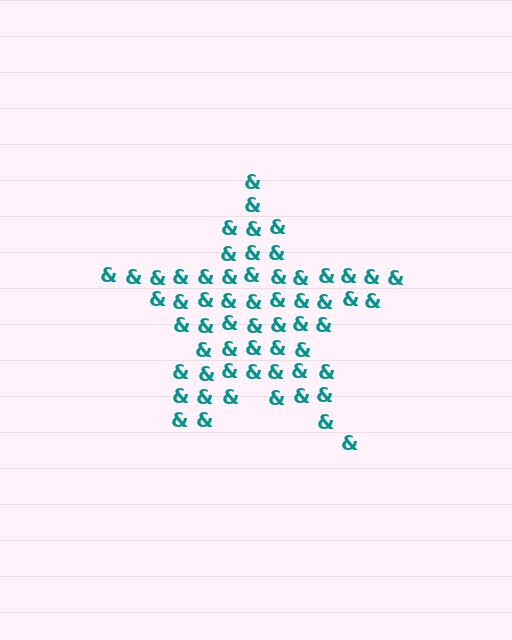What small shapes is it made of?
It is made of small ampersands.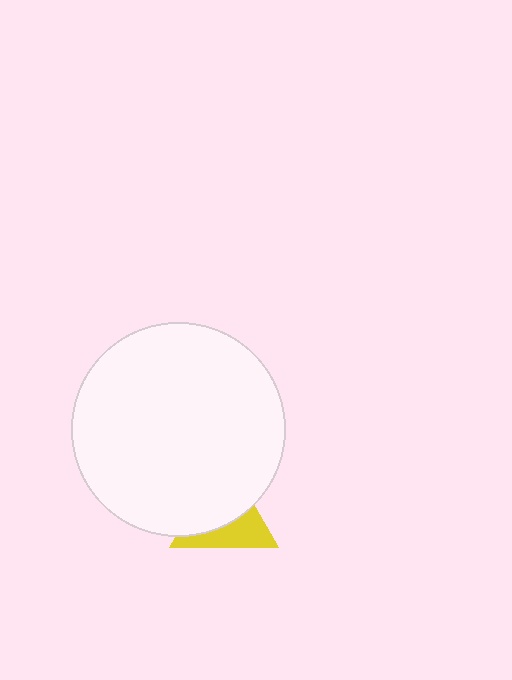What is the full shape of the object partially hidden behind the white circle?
The partially hidden object is a yellow triangle.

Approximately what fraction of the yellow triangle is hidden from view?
Roughly 59% of the yellow triangle is hidden behind the white circle.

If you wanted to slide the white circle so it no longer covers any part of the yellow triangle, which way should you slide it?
Slide it up — that is the most direct way to separate the two shapes.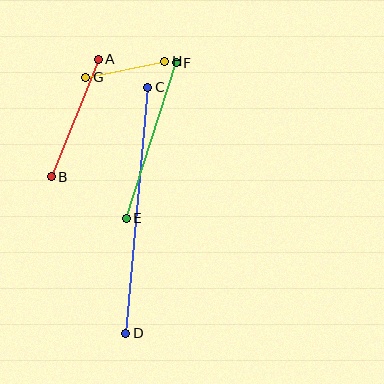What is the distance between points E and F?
The distance is approximately 163 pixels.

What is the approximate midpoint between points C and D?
The midpoint is at approximately (137, 210) pixels.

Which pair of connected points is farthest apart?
Points C and D are farthest apart.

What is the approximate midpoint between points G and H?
The midpoint is at approximately (125, 69) pixels.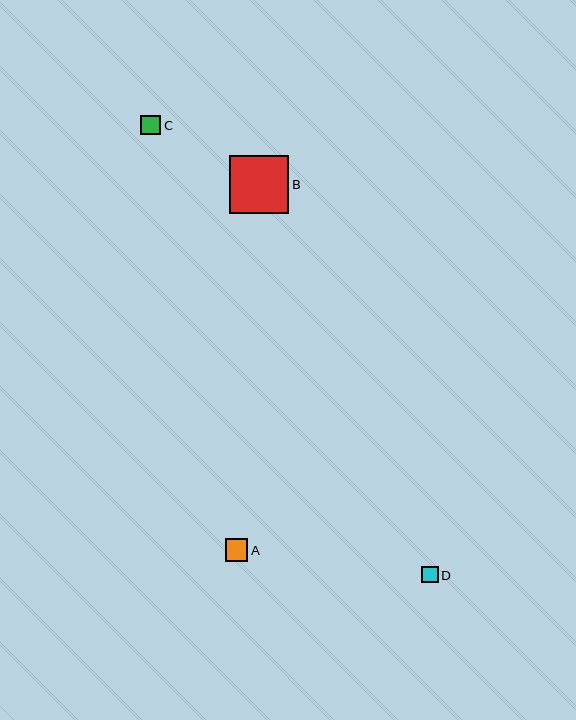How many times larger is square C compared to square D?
Square C is approximately 1.2 times the size of square D.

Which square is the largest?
Square B is the largest with a size of approximately 59 pixels.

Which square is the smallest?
Square D is the smallest with a size of approximately 17 pixels.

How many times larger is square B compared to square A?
Square B is approximately 2.6 times the size of square A.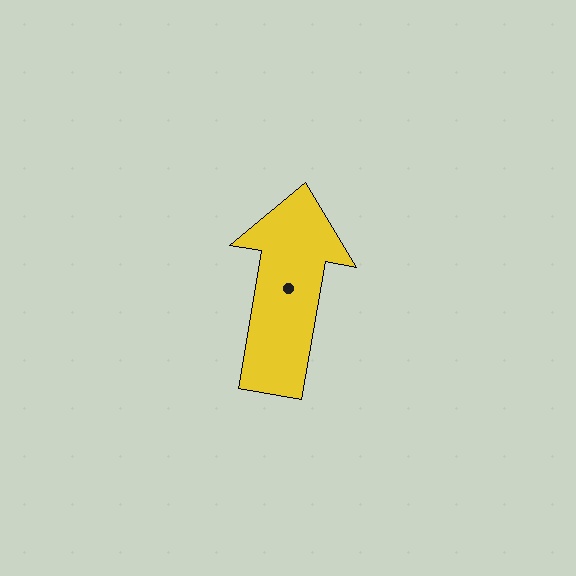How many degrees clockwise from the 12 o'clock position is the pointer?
Approximately 10 degrees.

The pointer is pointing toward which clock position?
Roughly 12 o'clock.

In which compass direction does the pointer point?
North.